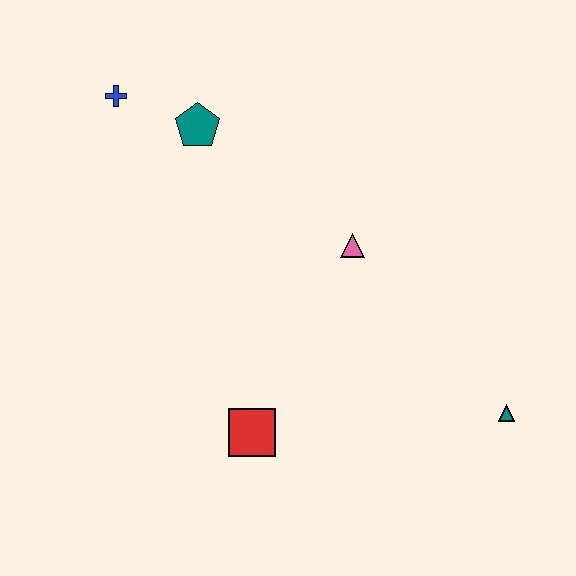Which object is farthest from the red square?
The blue cross is farthest from the red square.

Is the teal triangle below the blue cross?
Yes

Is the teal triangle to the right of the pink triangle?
Yes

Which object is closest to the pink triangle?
The teal pentagon is closest to the pink triangle.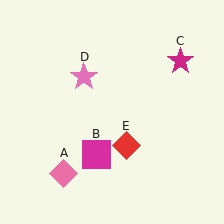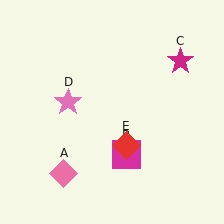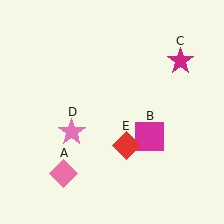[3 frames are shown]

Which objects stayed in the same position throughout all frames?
Pink diamond (object A) and magenta star (object C) and red diamond (object E) remained stationary.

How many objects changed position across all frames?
2 objects changed position: magenta square (object B), pink star (object D).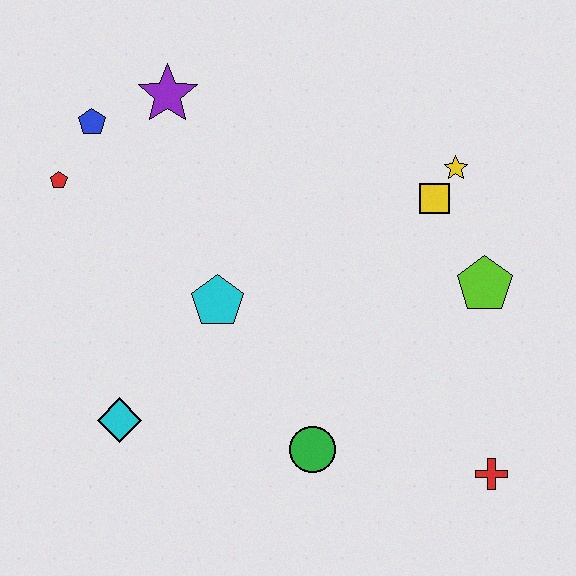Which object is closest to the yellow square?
The yellow star is closest to the yellow square.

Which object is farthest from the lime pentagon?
The red pentagon is farthest from the lime pentagon.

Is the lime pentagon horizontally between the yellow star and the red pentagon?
No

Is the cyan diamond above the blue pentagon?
No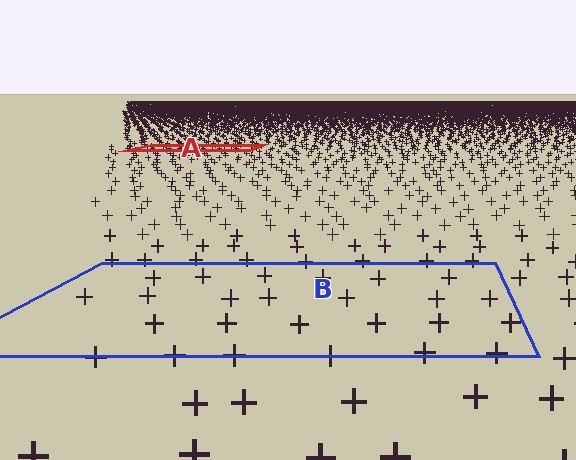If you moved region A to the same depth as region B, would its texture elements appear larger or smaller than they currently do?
They would appear larger. At a closer depth, the same texture elements are projected at a bigger on-screen size.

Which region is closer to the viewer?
Region B is closer. The texture elements there are larger and more spread out.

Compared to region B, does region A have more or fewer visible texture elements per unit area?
Region A has more texture elements per unit area — they are packed more densely because it is farther away.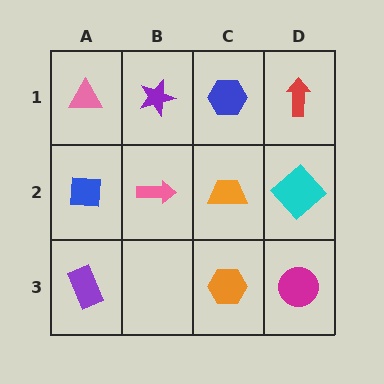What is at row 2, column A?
A blue square.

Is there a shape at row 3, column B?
No, that cell is empty.